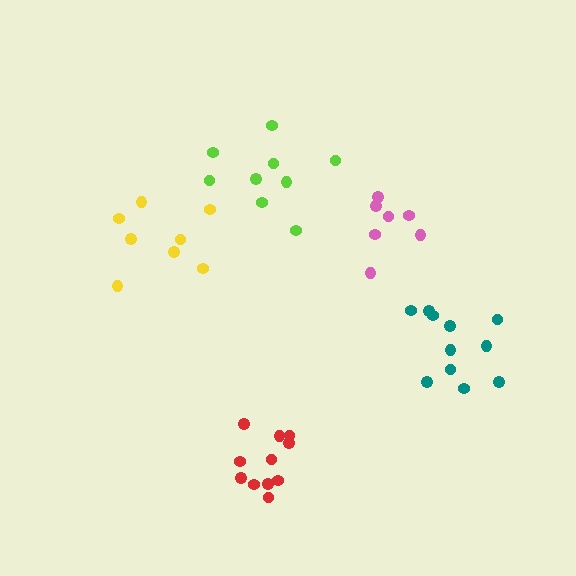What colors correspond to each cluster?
The clusters are colored: lime, teal, red, yellow, pink.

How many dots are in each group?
Group 1: 9 dots, Group 2: 11 dots, Group 3: 11 dots, Group 4: 8 dots, Group 5: 7 dots (46 total).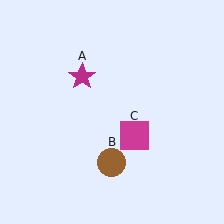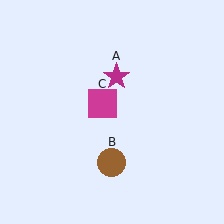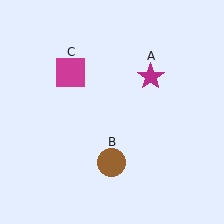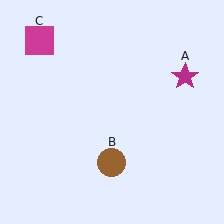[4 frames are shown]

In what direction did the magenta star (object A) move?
The magenta star (object A) moved right.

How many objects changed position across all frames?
2 objects changed position: magenta star (object A), magenta square (object C).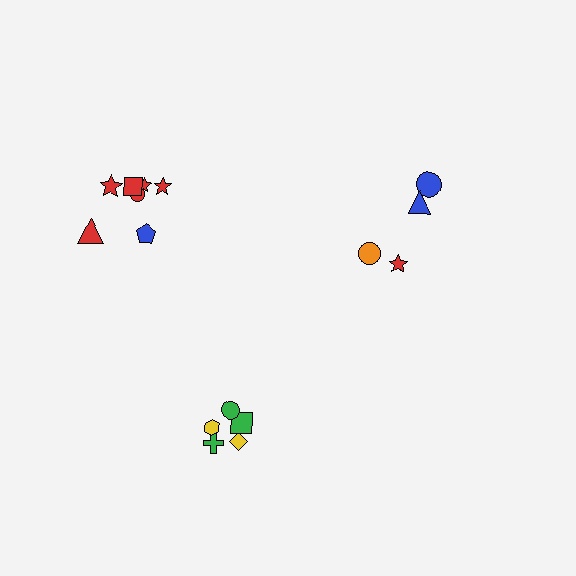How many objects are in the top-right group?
There are 4 objects.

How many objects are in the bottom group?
There are 5 objects.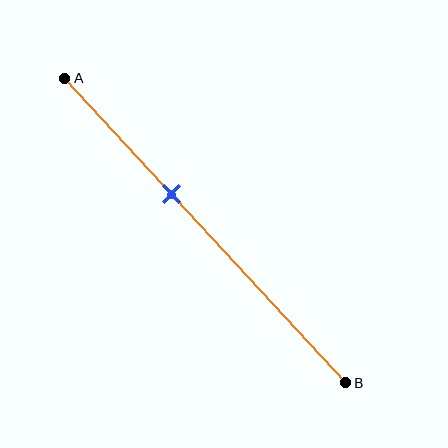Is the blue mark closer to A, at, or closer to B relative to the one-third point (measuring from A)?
The blue mark is closer to point B than the one-third point of segment AB.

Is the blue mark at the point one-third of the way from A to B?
No, the mark is at about 40% from A, not at the 33% one-third point.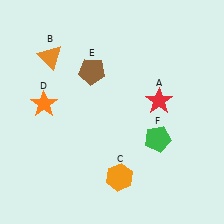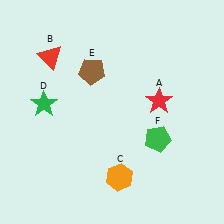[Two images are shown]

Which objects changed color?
B changed from orange to red. D changed from orange to green.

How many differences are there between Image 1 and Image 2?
There are 2 differences between the two images.